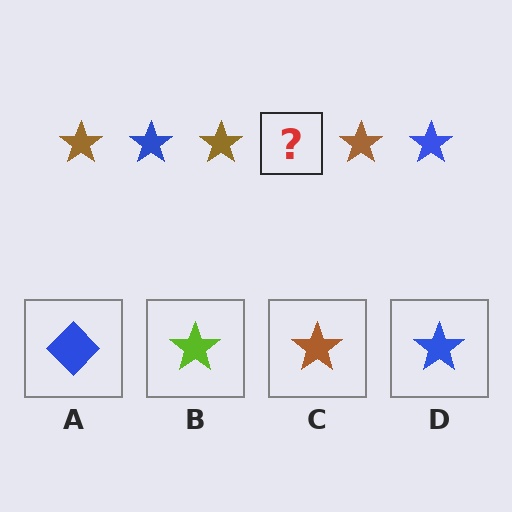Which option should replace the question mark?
Option D.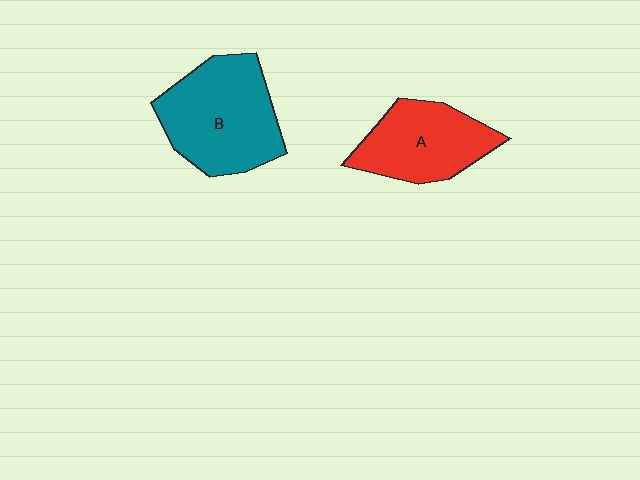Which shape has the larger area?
Shape B (teal).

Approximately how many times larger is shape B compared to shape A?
Approximately 1.3 times.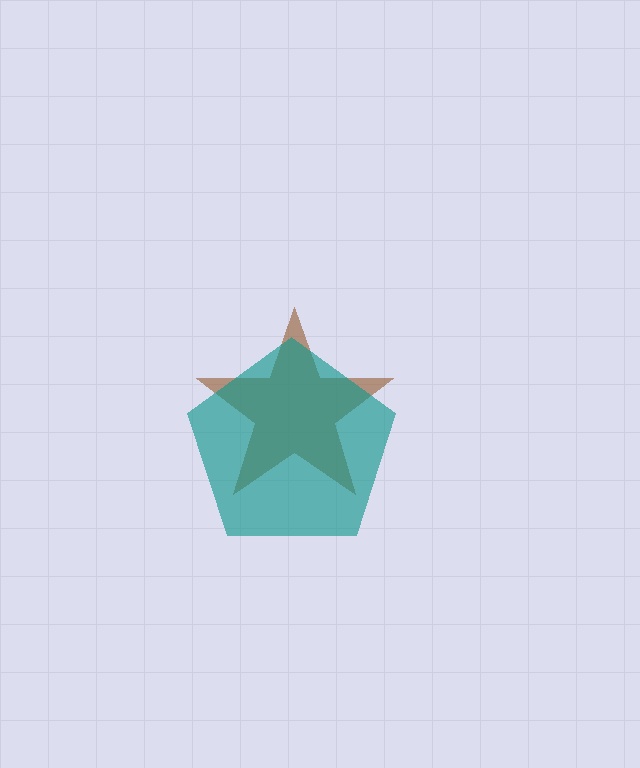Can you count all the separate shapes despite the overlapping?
Yes, there are 2 separate shapes.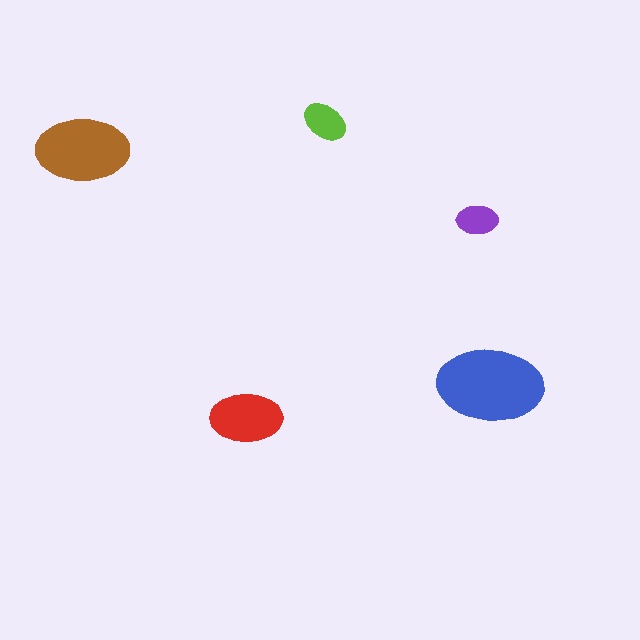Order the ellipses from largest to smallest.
the blue one, the brown one, the red one, the lime one, the purple one.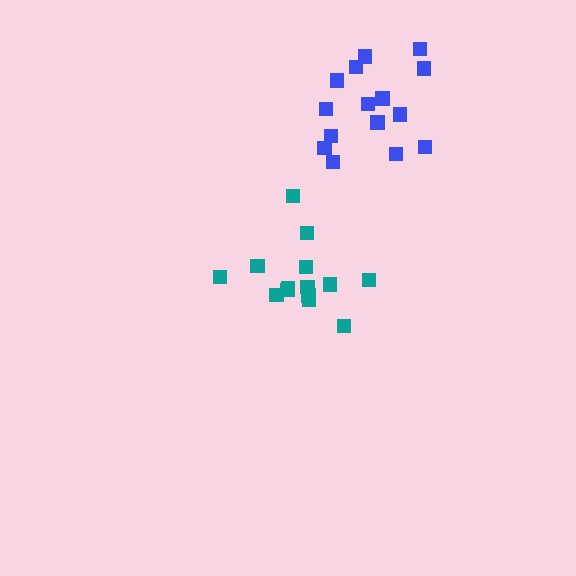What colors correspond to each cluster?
The clusters are colored: blue, teal.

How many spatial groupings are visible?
There are 2 spatial groupings.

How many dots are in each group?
Group 1: 15 dots, Group 2: 14 dots (29 total).